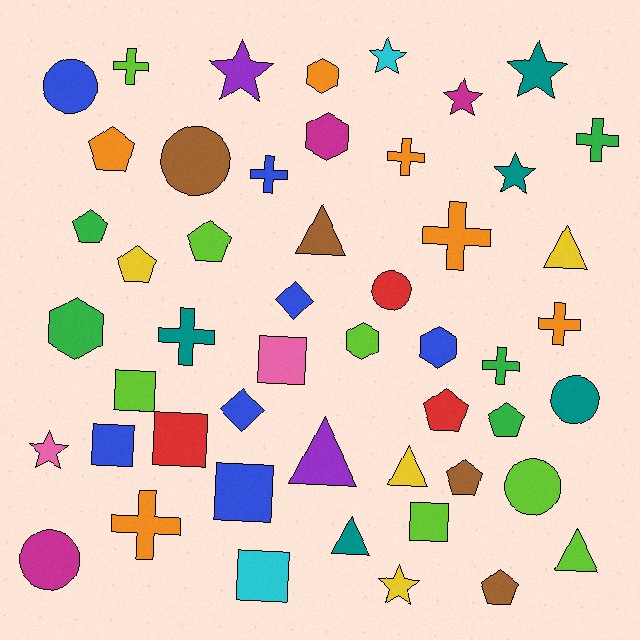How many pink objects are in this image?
There are 2 pink objects.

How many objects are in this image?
There are 50 objects.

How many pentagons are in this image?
There are 8 pentagons.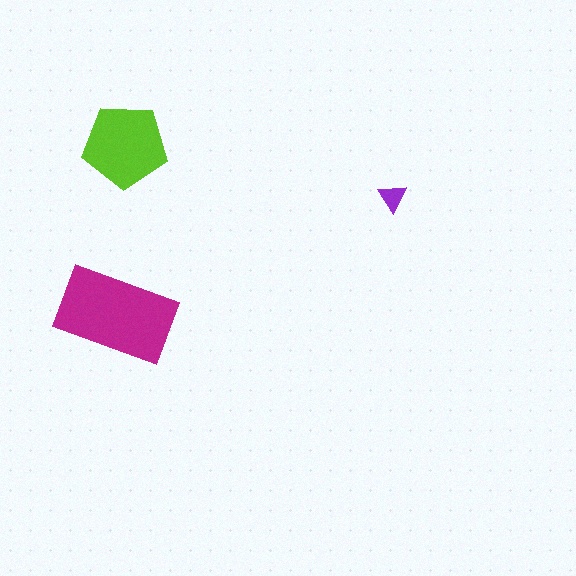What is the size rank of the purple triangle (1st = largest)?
3rd.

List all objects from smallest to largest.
The purple triangle, the lime pentagon, the magenta rectangle.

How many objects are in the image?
There are 3 objects in the image.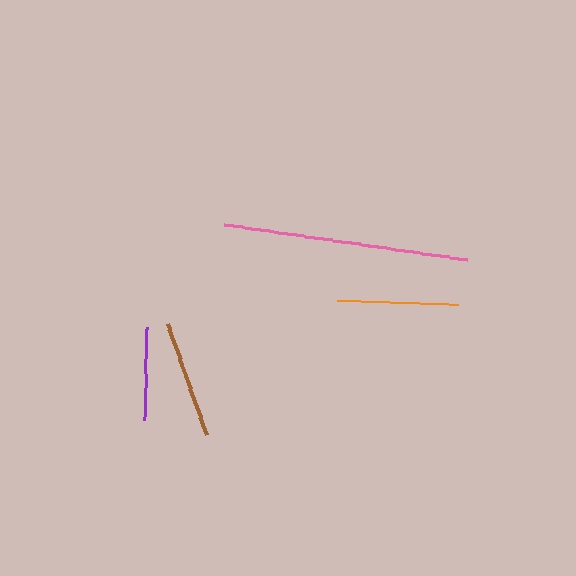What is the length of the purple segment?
The purple segment is approximately 92 pixels long.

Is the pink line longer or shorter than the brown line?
The pink line is longer than the brown line.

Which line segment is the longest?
The pink line is the longest at approximately 245 pixels.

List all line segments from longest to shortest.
From longest to shortest: pink, orange, brown, purple.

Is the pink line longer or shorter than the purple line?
The pink line is longer than the purple line.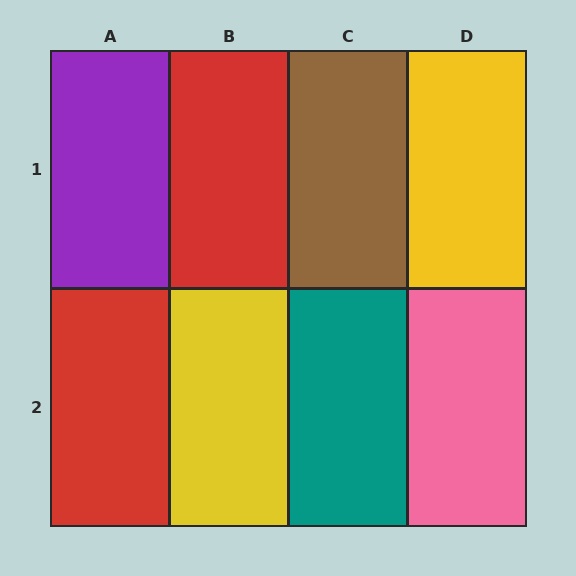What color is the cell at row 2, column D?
Pink.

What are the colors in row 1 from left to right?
Purple, red, brown, yellow.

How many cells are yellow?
2 cells are yellow.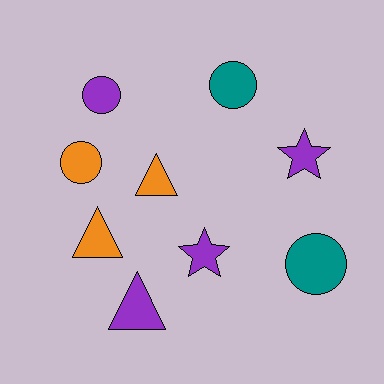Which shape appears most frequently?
Circle, with 4 objects.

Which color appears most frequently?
Purple, with 4 objects.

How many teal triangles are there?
There are no teal triangles.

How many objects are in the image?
There are 9 objects.